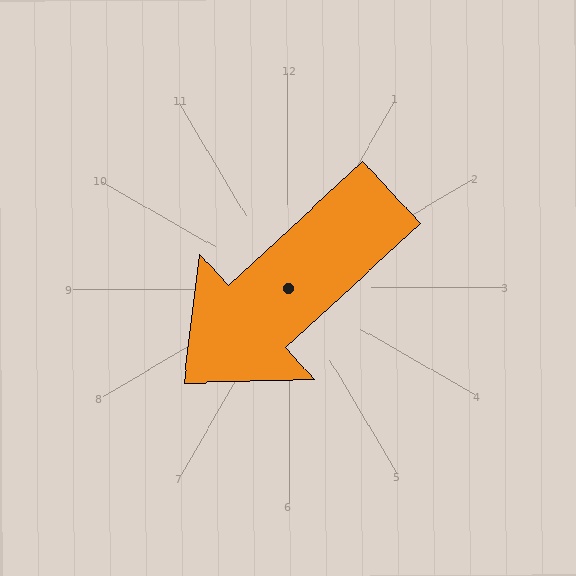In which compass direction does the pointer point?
Southwest.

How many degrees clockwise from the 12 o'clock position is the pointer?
Approximately 228 degrees.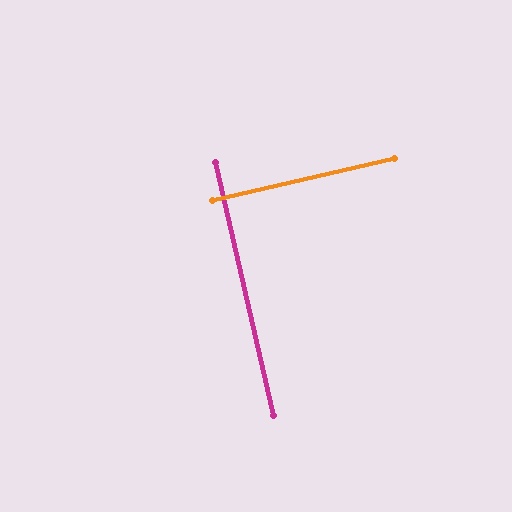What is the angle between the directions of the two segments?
Approximately 90 degrees.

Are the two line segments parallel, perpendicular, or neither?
Perpendicular — they meet at approximately 90°.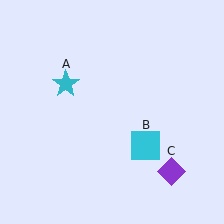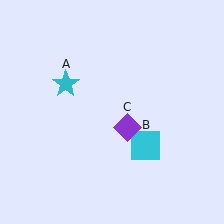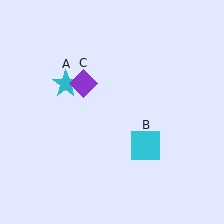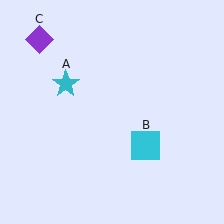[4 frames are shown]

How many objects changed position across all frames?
1 object changed position: purple diamond (object C).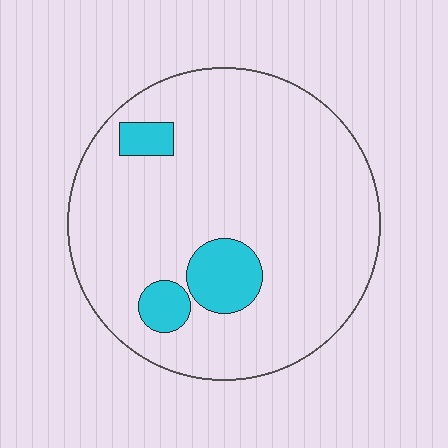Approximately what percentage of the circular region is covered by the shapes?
Approximately 10%.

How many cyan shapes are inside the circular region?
3.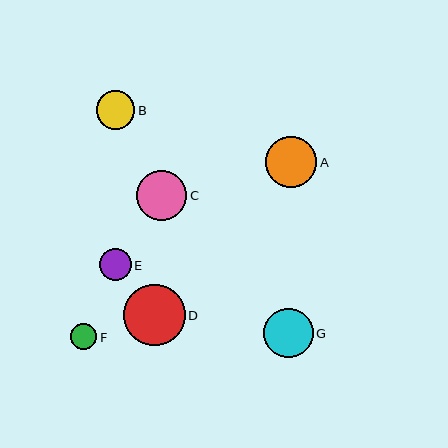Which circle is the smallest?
Circle F is the smallest with a size of approximately 26 pixels.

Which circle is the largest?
Circle D is the largest with a size of approximately 62 pixels.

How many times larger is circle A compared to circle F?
Circle A is approximately 2.0 times the size of circle F.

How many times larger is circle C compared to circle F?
Circle C is approximately 1.9 times the size of circle F.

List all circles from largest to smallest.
From largest to smallest: D, A, C, G, B, E, F.